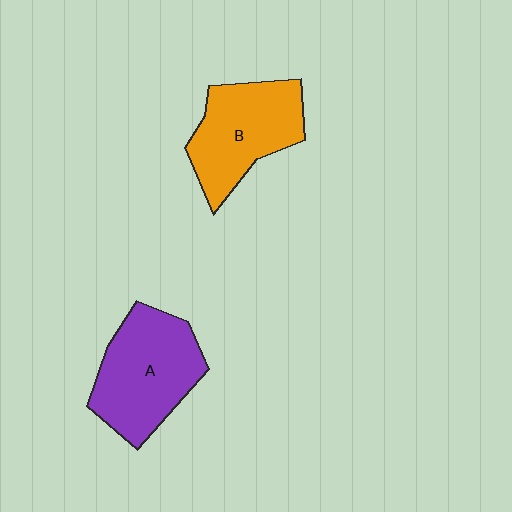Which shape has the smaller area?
Shape B (orange).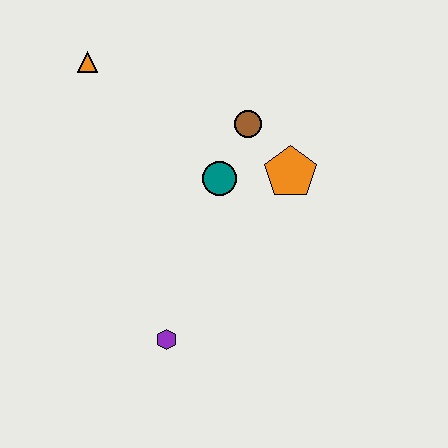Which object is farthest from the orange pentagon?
The orange triangle is farthest from the orange pentagon.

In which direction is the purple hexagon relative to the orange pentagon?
The purple hexagon is below the orange pentagon.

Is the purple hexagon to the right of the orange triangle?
Yes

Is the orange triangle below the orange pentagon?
No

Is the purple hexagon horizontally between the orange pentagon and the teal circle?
No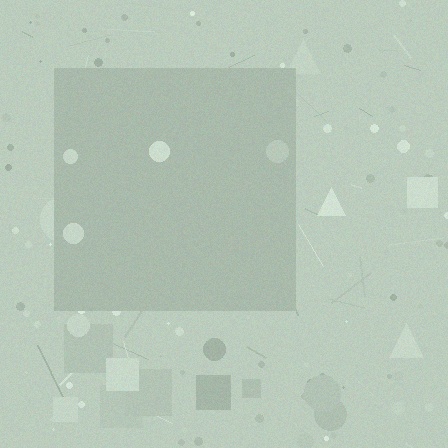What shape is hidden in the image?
A square is hidden in the image.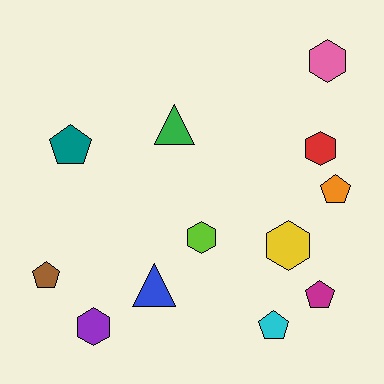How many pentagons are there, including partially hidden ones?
There are 5 pentagons.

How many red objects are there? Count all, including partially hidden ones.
There is 1 red object.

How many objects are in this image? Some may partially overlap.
There are 12 objects.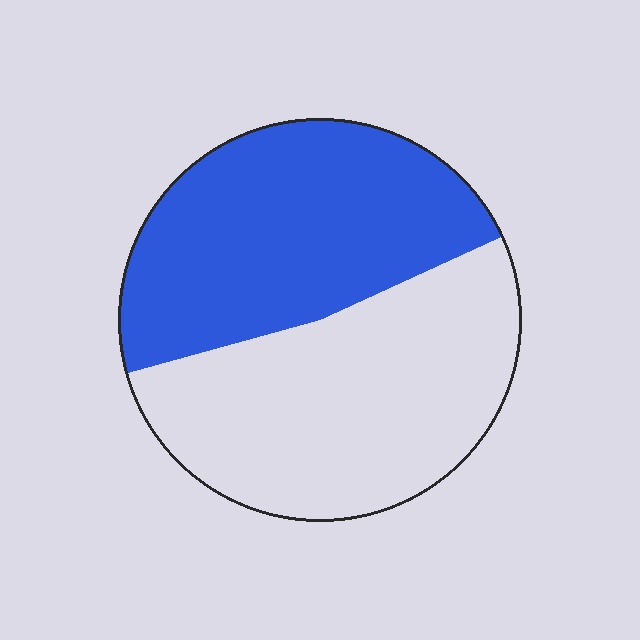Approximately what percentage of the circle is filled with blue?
Approximately 45%.